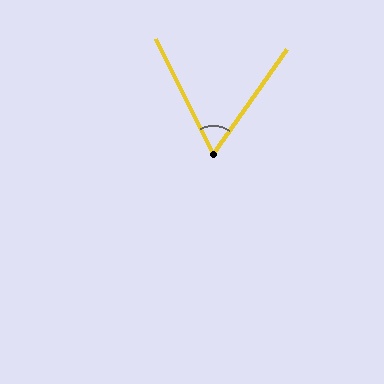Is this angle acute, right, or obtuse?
It is acute.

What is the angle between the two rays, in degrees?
Approximately 61 degrees.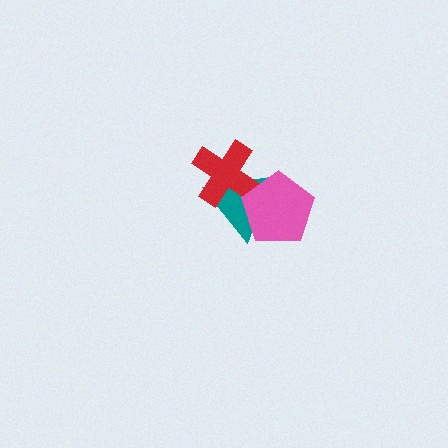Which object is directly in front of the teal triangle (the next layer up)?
The red cross is directly in front of the teal triangle.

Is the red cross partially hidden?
Yes, it is partially covered by another shape.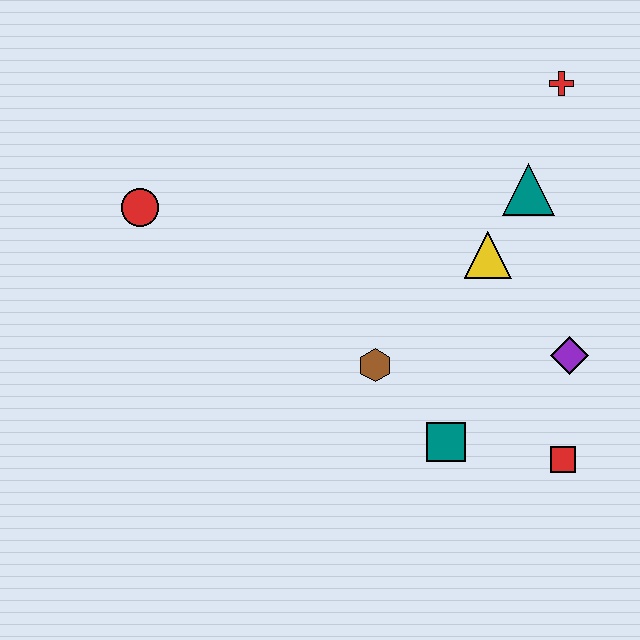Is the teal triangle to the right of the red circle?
Yes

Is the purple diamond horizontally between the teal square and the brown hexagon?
No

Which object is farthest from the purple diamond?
The red circle is farthest from the purple diamond.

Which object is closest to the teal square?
The brown hexagon is closest to the teal square.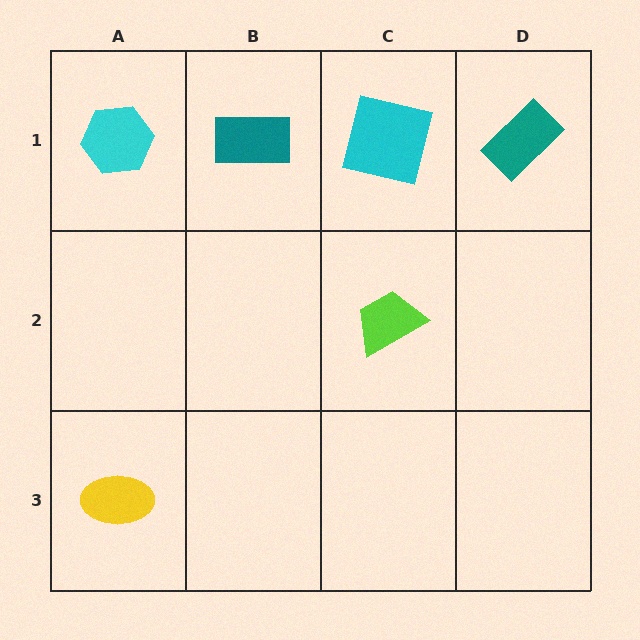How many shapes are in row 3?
1 shape.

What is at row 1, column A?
A cyan hexagon.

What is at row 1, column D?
A teal rectangle.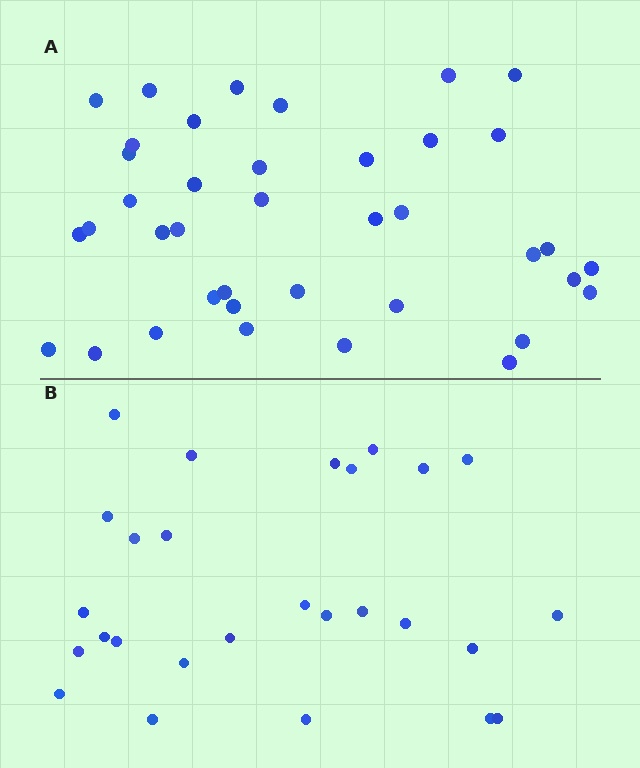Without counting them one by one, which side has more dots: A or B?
Region A (the top region) has more dots.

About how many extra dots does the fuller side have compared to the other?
Region A has roughly 12 or so more dots than region B.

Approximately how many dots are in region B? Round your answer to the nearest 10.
About 30 dots. (The exact count is 27, which rounds to 30.)